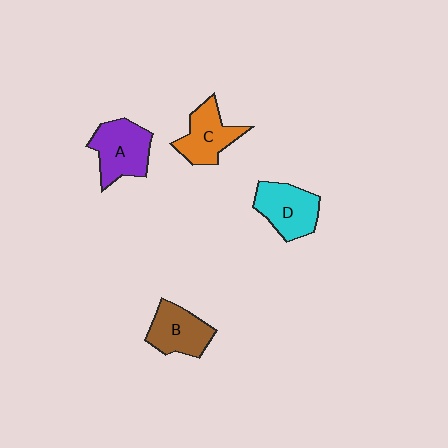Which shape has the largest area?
Shape A (purple).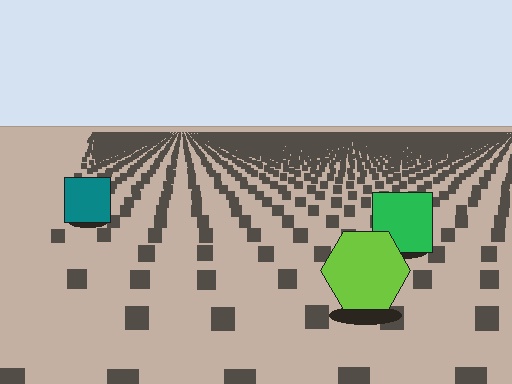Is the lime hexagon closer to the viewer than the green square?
Yes. The lime hexagon is closer — you can tell from the texture gradient: the ground texture is coarser near it.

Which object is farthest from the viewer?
The teal square is farthest from the viewer. It appears smaller and the ground texture around it is denser.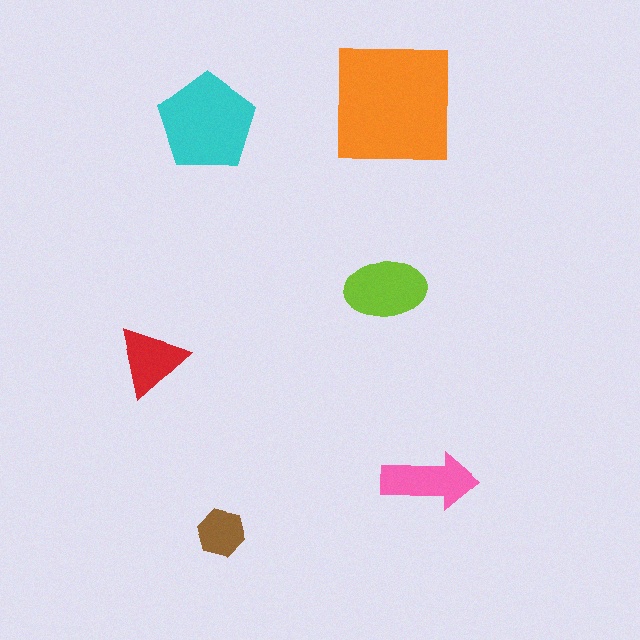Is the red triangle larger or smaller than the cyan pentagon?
Smaller.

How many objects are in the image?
There are 6 objects in the image.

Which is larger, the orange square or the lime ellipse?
The orange square.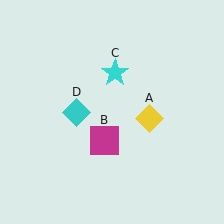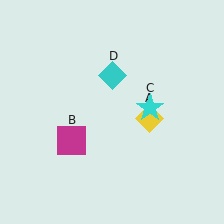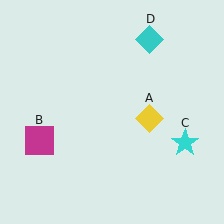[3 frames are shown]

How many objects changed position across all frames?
3 objects changed position: magenta square (object B), cyan star (object C), cyan diamond (object D).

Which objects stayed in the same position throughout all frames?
Yellow diamond (object A) remained stationary.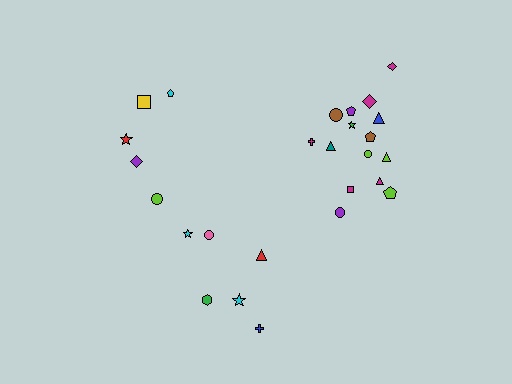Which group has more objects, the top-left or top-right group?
The top-right group.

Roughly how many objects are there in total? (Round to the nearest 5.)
Roughly 25 objects in total.